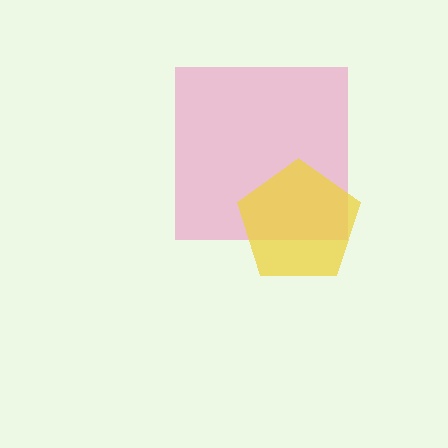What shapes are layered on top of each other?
The layered shapes are: a pink square, a yellow pentagon.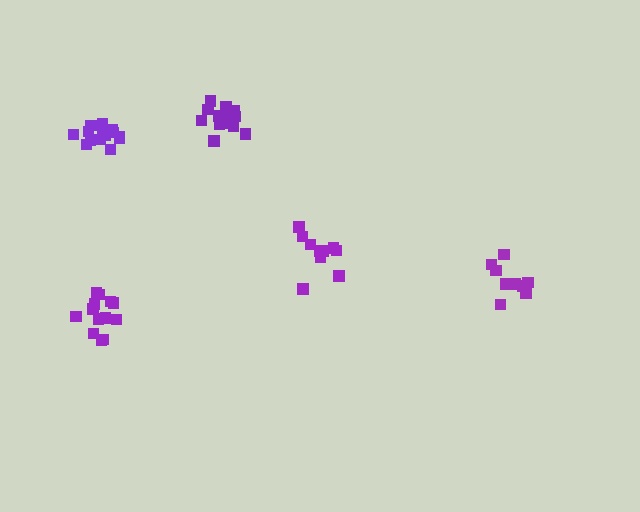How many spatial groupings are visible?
There are 5 spatial groupings.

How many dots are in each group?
Group 1: 14 dots, Group 2: 10 dots, Group 3: 14 dots, Group 4: 9 dots, Group 5: 14 dots (61 total).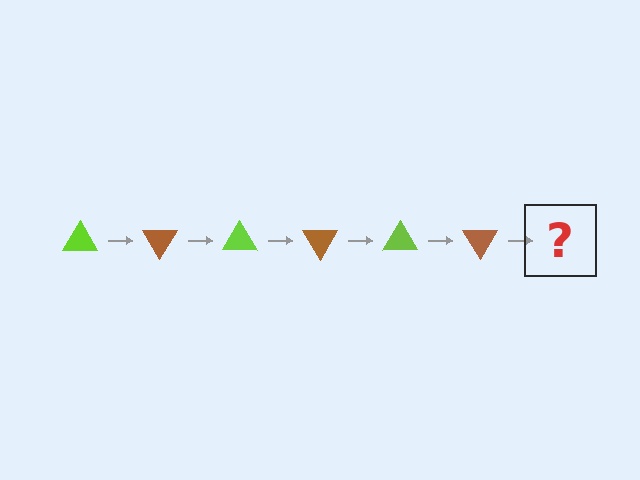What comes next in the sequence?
The next element should be a lime triangle, rotated 360 degrees from the start.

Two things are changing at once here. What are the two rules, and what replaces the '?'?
The two rules are that it rotates 60 degrees each step and the color cycles through lime and brown. The '?' should be a lime triangle, rotated 360 degrees from the start.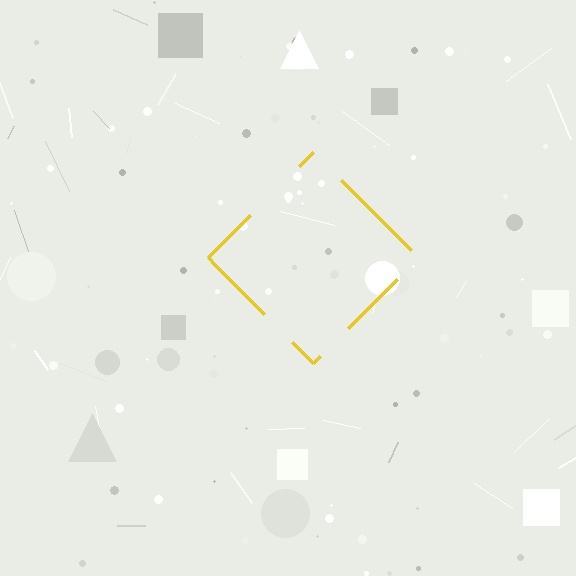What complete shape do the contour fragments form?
The contour fragments form a diamond.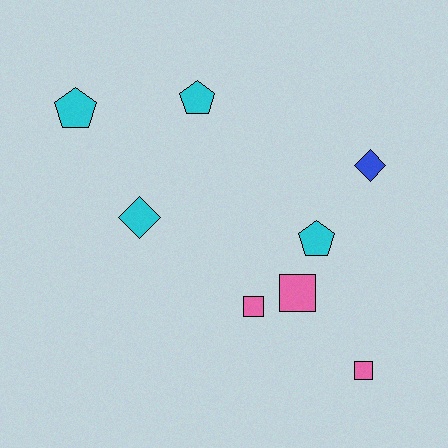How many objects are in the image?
There are 8 objects.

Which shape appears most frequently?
Square, with 3 objects.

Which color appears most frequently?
Cyan, with 4 objects.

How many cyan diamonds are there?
There is 1 cyan diamond.